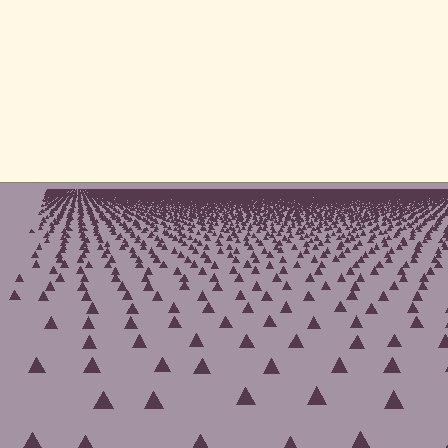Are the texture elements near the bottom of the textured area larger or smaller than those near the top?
Larger. Near the bottom, elements are closer to the viewer and appear at a bigger on-screen size.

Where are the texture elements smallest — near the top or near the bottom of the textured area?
Near the top.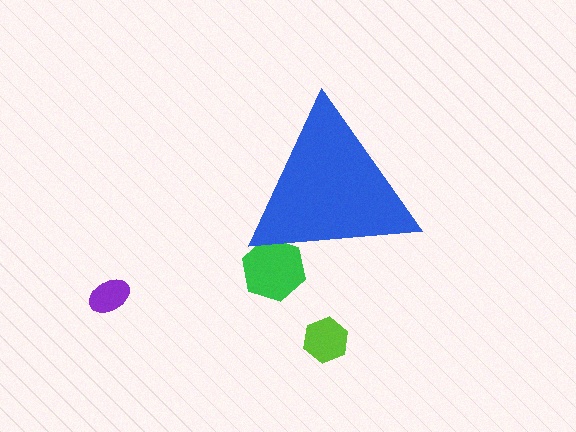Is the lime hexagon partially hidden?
No, the lime hexagon is fully visible.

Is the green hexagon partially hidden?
Yes, the green hexagon is partially hidden behind the blue triangle.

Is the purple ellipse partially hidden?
No, the purple ellipse is fully visible.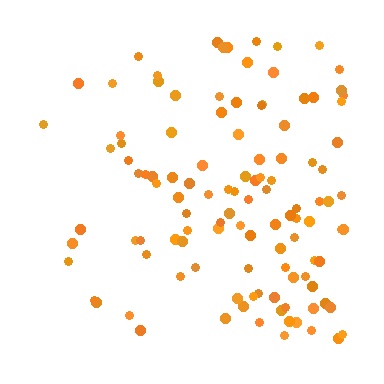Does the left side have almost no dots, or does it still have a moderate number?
Still a moderate number, just noticeably fewer than the right.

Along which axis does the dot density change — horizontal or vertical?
Horizontal.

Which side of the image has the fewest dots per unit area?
The left.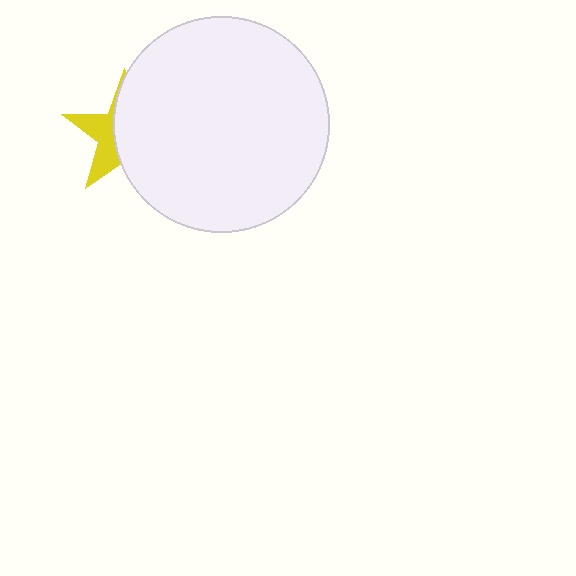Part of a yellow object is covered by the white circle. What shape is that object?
It is a star.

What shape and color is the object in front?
The object in front is a white circle.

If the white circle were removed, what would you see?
You would see the complete yellow star.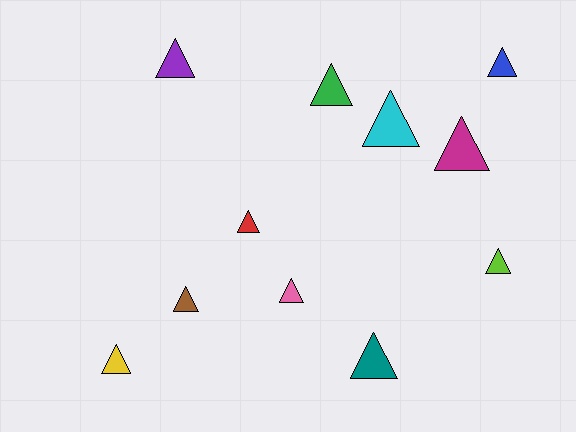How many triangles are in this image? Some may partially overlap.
There are 11 triangles.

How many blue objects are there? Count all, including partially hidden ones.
There is 1 blue object.